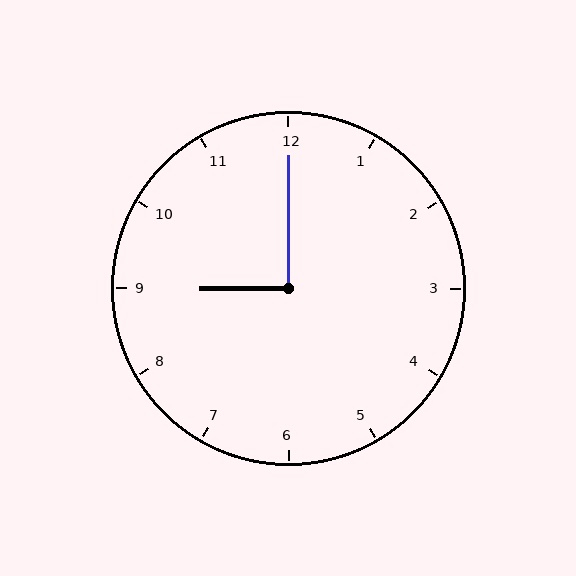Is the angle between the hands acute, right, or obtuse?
It is right.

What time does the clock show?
9:00.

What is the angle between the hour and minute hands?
Approximately 90 degrees.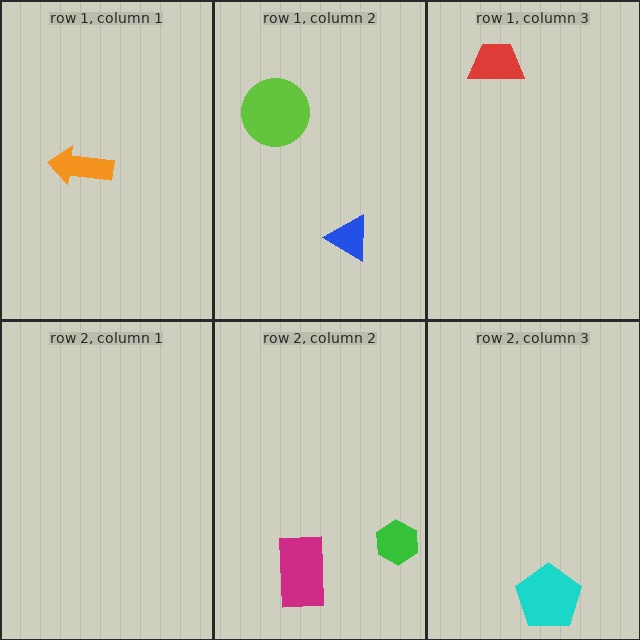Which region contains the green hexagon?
The row 2, column 2 region.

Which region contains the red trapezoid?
The row 1, column 3 region.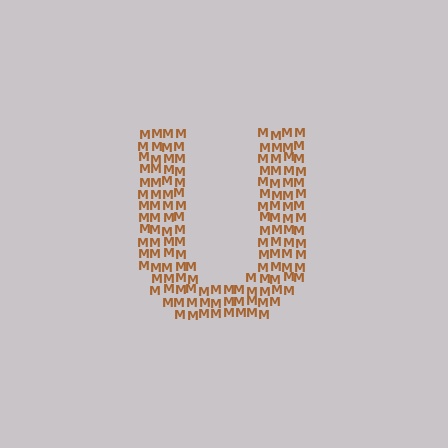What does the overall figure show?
The overall figure shows the letter U.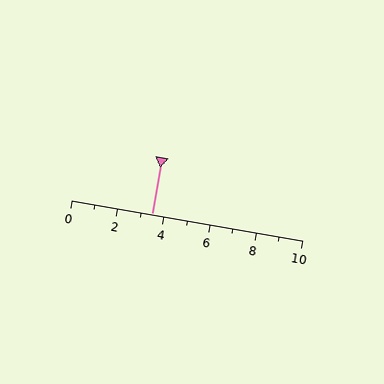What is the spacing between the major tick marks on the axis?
The major ticks are spaced 2 apart.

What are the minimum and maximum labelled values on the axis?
The axis runs from 0 to 10.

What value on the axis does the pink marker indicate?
The marker indicates approximately 3.5.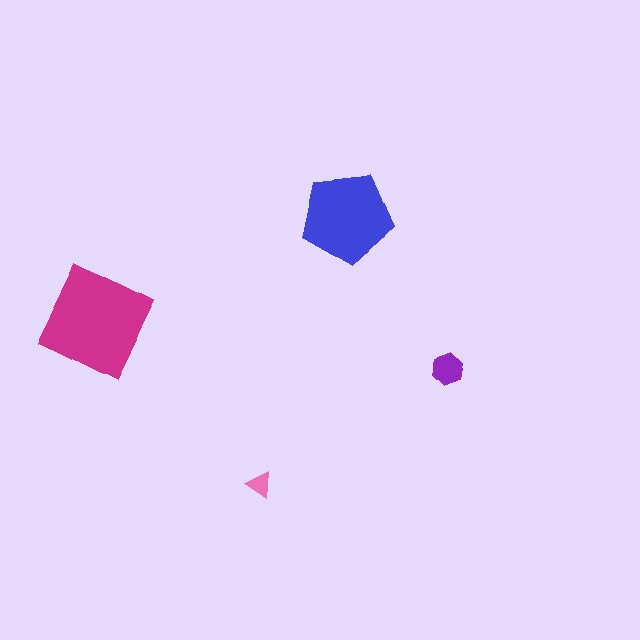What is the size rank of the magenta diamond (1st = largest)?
1st.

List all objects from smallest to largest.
The pink triangle, the purple hexagon, the blue pentagon, the magenta diamond.